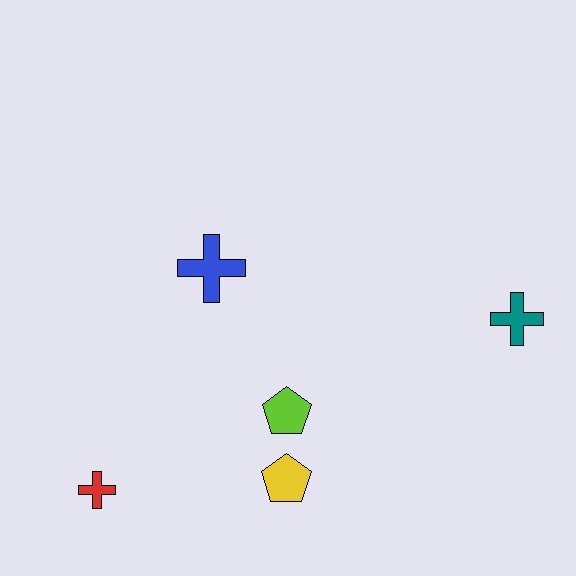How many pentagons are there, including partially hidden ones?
There are 2 pentagons.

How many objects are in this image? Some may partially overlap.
There are 5 objects.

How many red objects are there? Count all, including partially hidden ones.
There is 1 red object.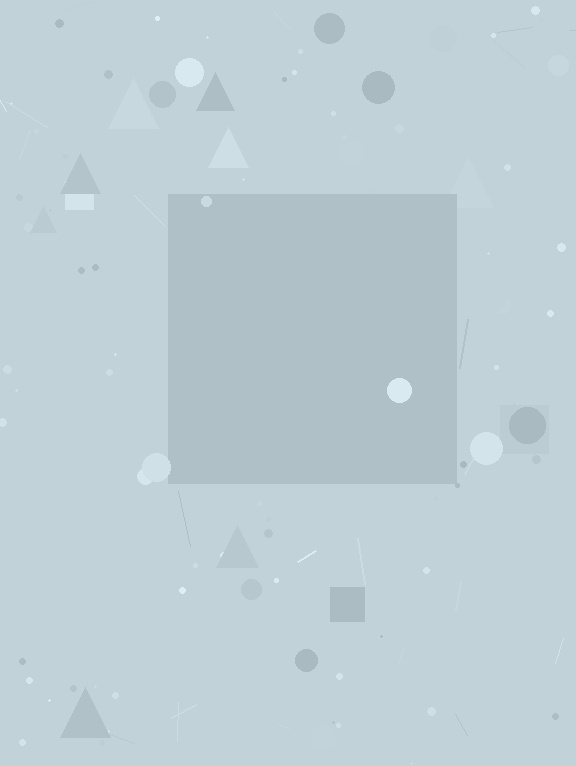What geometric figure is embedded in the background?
A square is embedded in the background.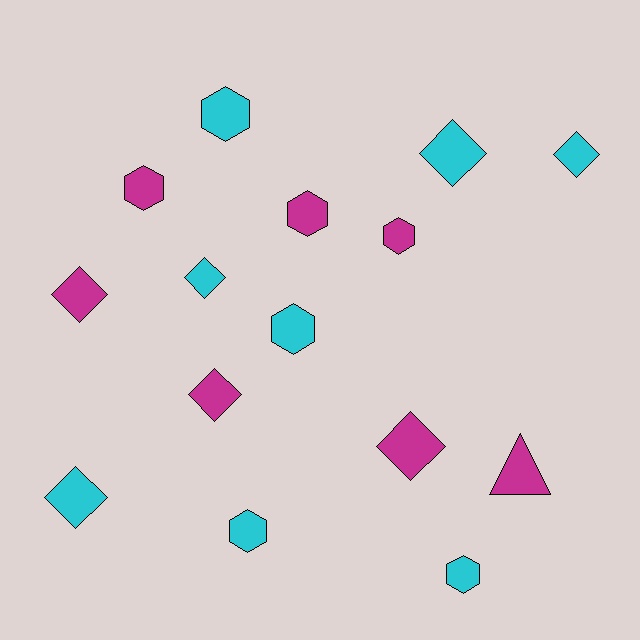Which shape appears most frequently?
Hexagon, with 7 objects.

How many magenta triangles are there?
There is 1 magenta triangle.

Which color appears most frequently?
Cyan, with 8 objects.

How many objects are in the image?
There are 15 objects.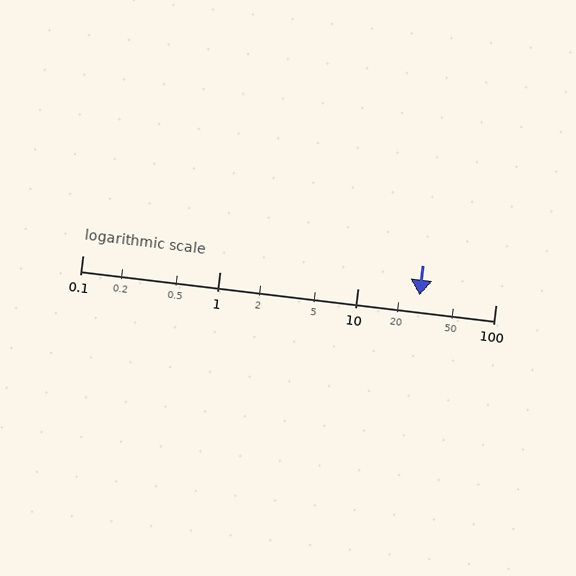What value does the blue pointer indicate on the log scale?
The pointer indicates approximately 28.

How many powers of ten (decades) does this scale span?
The scale spans 3 decades, from 0.1 to 100.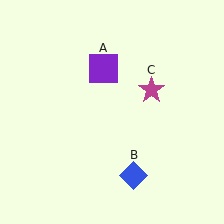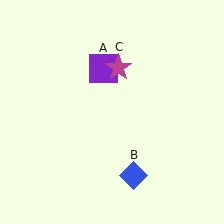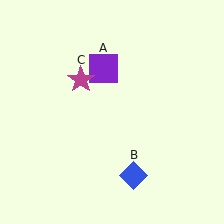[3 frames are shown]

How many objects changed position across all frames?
1 object changed position: magenta star (object C).